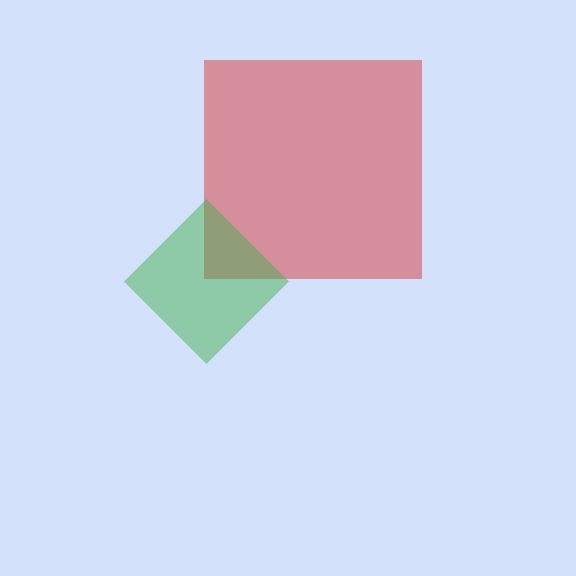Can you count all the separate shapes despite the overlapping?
Yes, there are 2 separate shapes.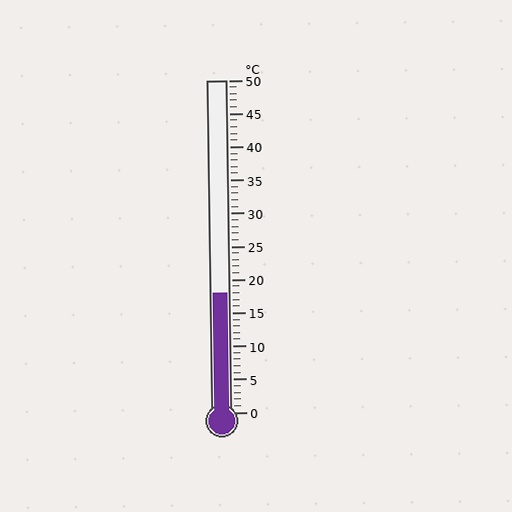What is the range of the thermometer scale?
The thermometer scale ranges from 0°C to 50°C.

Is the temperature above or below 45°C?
The temperature is below 45°C.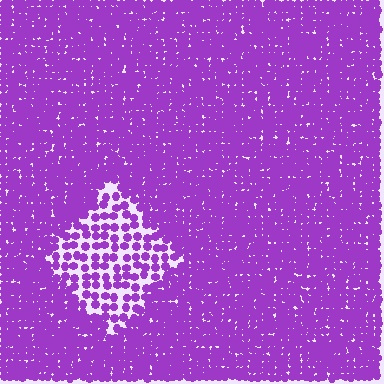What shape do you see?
I see a diamond.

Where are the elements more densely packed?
The elements are more densely packed outside the diamond boundary.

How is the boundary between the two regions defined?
The boundary is defined by a change in element density (approximately 2.4x ratio). All elements are the same color, size, and shape.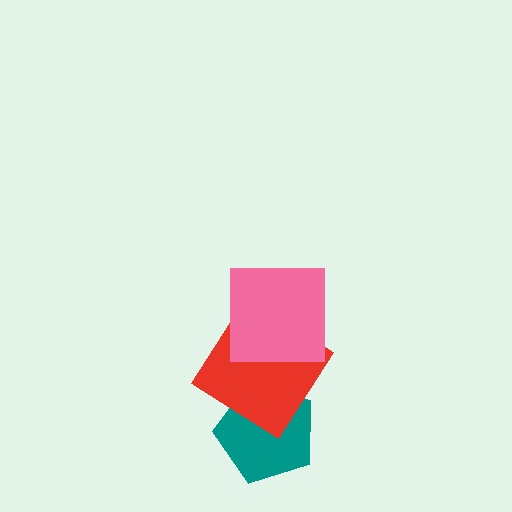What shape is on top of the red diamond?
The pink square is on top of the red diamond.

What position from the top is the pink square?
The pink square is 1st from the top.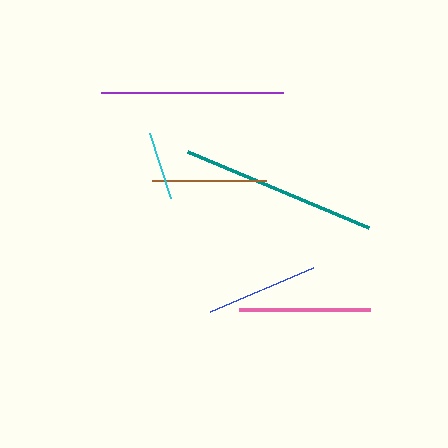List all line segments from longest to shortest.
From longest to shortest: teal, purple, pink, brown, blue, cyan.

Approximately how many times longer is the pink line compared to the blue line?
The pink line is approximately 1.2 times the length of the blue line.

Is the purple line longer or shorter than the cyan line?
The purple line is longer than the cyan line.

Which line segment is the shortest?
The cyan line is the shortest at approximately 69 pixels.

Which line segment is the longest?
The teal line is the longest at approximately 196 pixels.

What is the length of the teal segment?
The teal segment is approximately 196 pixels long.